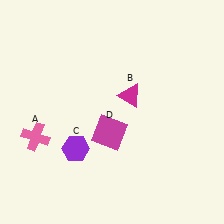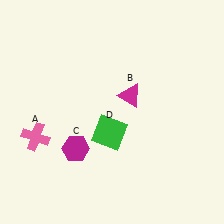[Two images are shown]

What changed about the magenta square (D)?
In Image 1, D is magenta. In Image 2, it changed to green.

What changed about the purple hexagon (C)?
In Image 1, C is purple. In Image 2, it changed to magenta.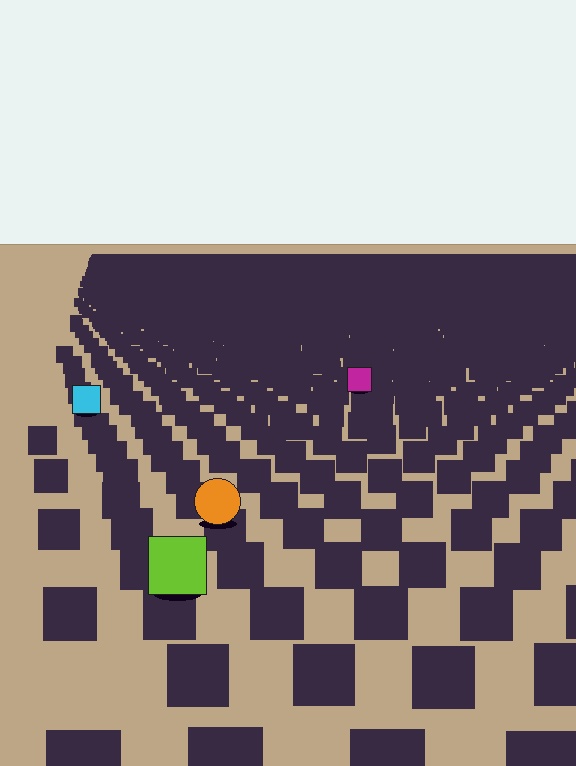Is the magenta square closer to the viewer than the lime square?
No. The lime square is closer — you can tell from the texture gradient: the ground texture is coarser near it.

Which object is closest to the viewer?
The lime square is closest. The texture marks near it are larger and more spread out.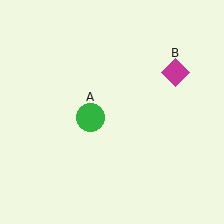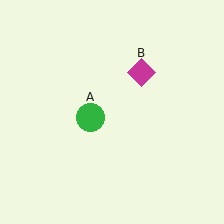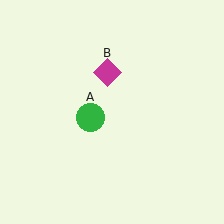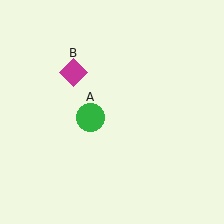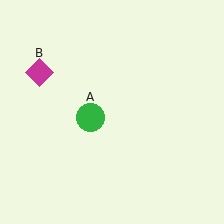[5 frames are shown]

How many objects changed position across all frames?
1 object changed position: magenta diamond (object B).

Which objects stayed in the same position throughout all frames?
Green circle (object A) remained stationary.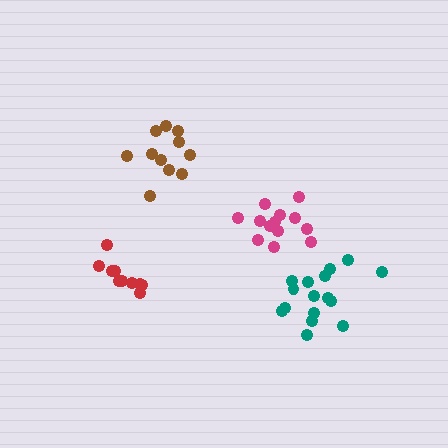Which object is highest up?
The brown cluster is topmost.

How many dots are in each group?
Group 1: 13 dots, Group 2: 16 dots, Group 3: 11 dots, Group 4: 11 dots (51 total).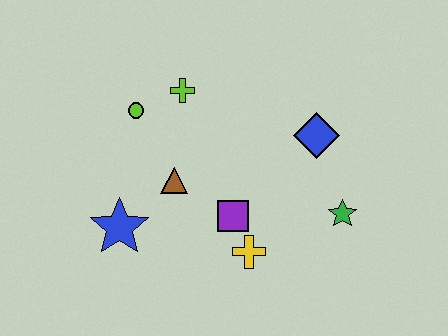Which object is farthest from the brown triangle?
The green star is farthest from the brown triangle.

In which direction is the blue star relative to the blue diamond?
The blue star is to the left of the blue diamond.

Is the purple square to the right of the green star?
No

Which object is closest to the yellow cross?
The purple square is closest to the yellow cross.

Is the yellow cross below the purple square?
Yes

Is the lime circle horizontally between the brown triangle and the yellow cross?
No